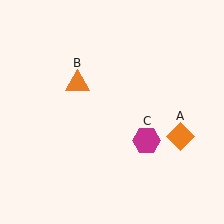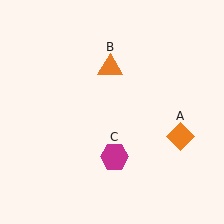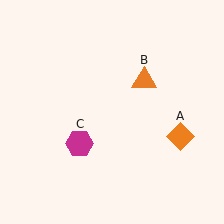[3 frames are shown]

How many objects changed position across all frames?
2 objects changed position: orange triangle (object B), magenta hexagon (object C).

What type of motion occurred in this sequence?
The orange triangle (object B), magenta hexagon (object C) rotated clockwise around the center of the scene.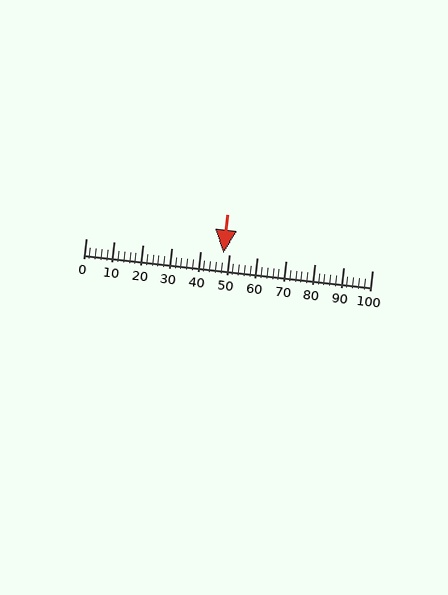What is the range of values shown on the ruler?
The ruler shows values from 0 to 100.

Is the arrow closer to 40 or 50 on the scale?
The arrow is closer to 50.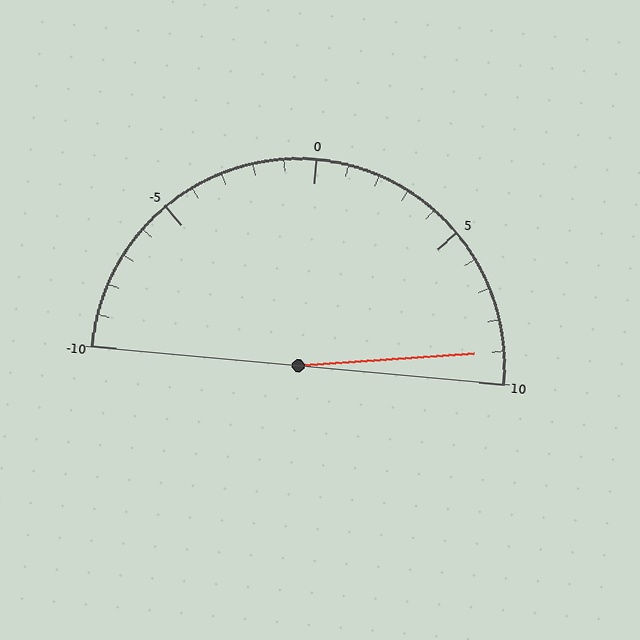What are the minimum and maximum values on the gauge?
The gauge ranges from -10 to 10.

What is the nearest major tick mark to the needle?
The nearest major tick mark is 10.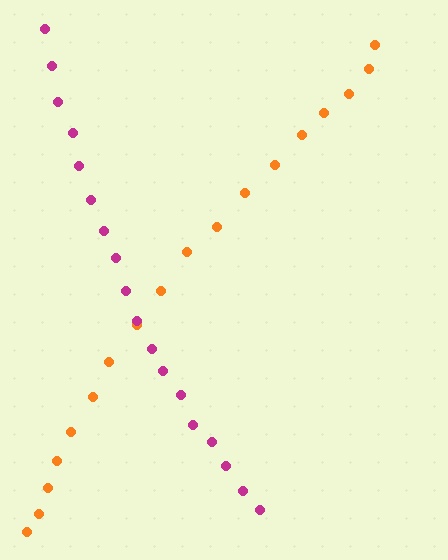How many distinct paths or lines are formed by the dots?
There are 2 distinct paths.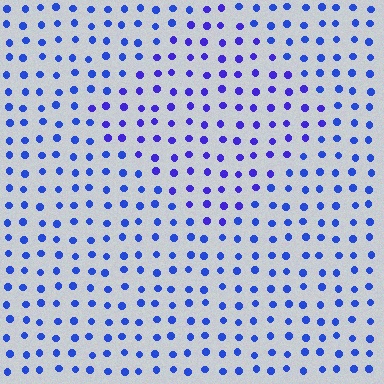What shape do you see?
I see a diamond.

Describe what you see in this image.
The image is filled with small blue elements in a uniform arrangement. A diamond-shaped region is visible where the elements are tinted to a slightly different hue, forming a subtle color boundary.